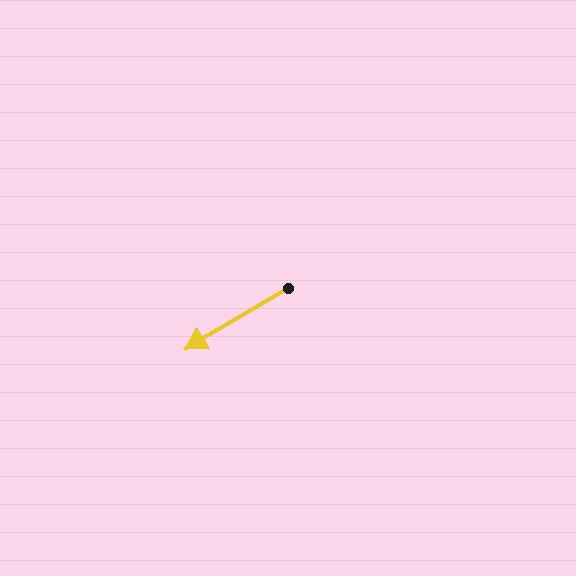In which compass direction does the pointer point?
Southwest.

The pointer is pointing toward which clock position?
Roughly 8 o'clock.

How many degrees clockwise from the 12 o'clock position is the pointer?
Approximately 240 degrees.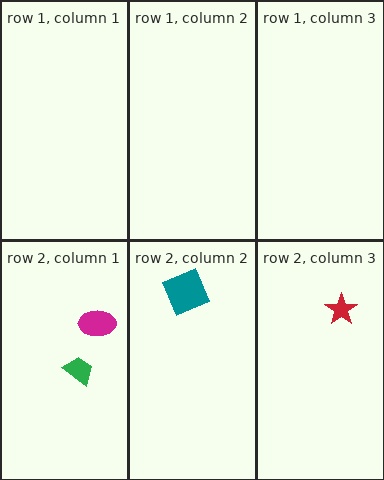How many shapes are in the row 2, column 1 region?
2.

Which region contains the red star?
The row 2, column 3 region.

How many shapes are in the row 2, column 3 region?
1.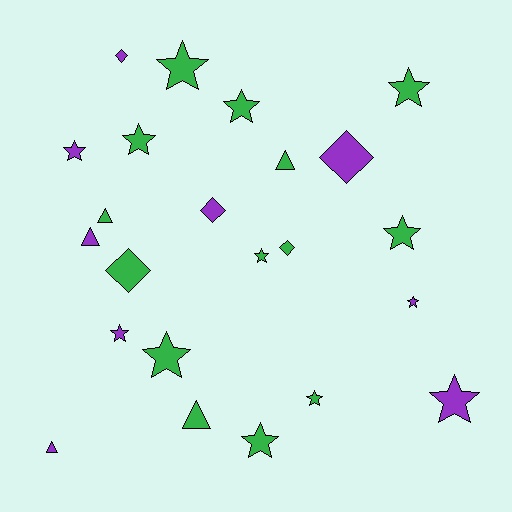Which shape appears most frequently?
Star, with 13 objects.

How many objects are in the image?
There are 23 objects.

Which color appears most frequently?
Green, with 14 objects.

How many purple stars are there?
There are 4 purple stars.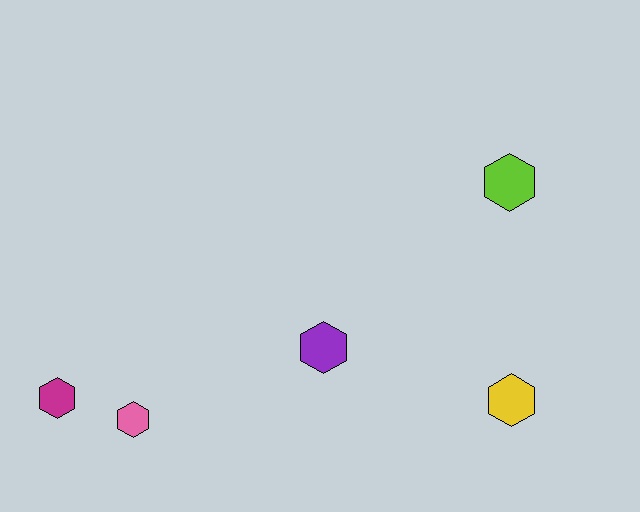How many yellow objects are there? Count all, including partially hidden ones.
There is 1 yellow object.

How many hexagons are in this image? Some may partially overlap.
There are 5 hexagons.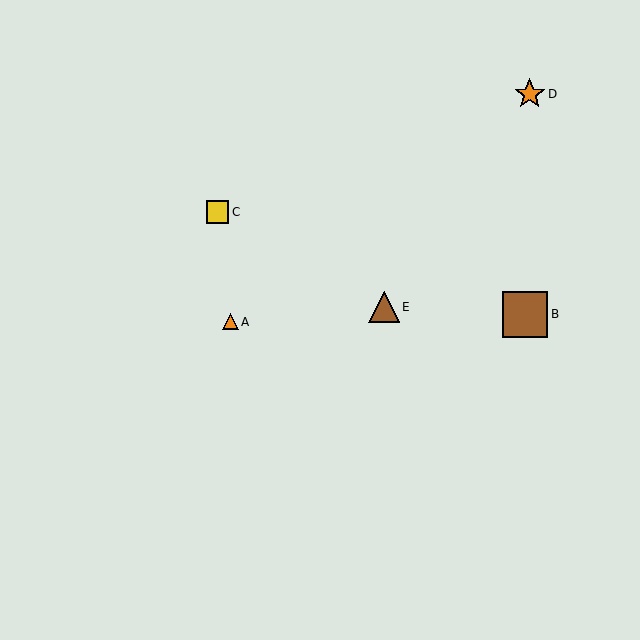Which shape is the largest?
The brown square (labeled B) is the largest.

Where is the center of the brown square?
The center of the brown square is at (525, 314).